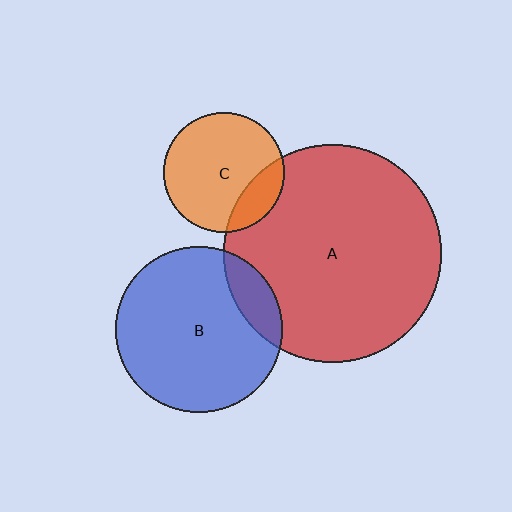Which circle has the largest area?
Circle A (red).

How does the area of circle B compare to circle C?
Approximately 1.9 times.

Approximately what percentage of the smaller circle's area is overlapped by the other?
Approximately 20%.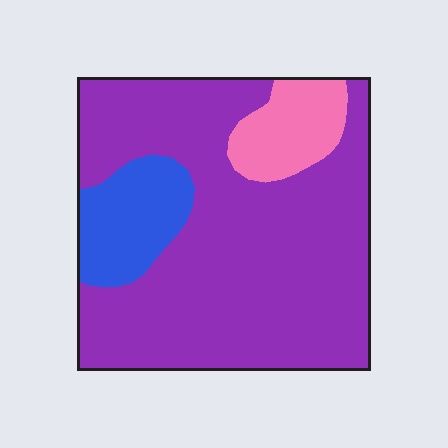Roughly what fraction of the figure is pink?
Pink covers 11% of the figure.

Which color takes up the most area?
Purple, at roughly 75%.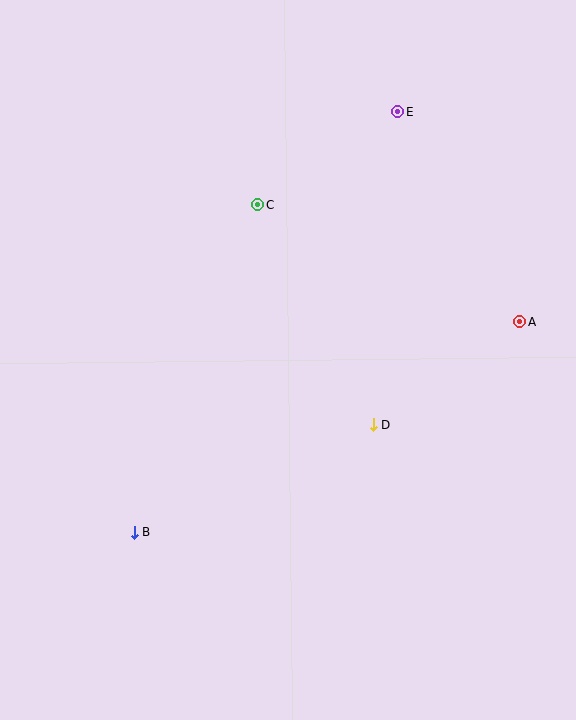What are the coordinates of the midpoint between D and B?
The midpoint between D and B is at (254, 478).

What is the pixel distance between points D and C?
The distance between D and C is 248 pixels.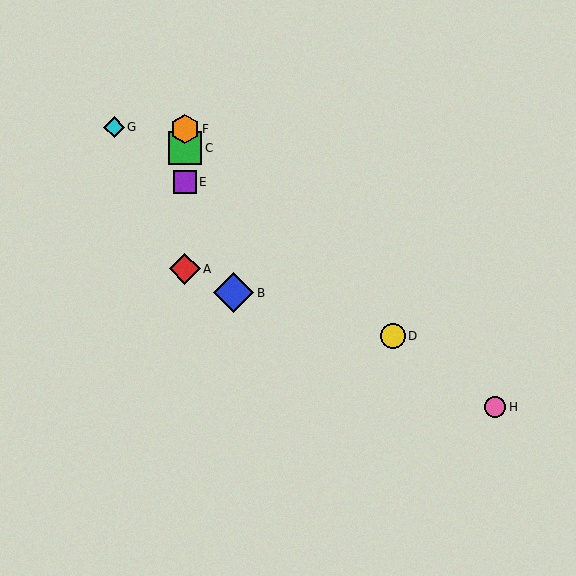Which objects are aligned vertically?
Objects A, C, E, F are aligned vertically.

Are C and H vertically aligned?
No, C is at x≈185 and H is at x≈495.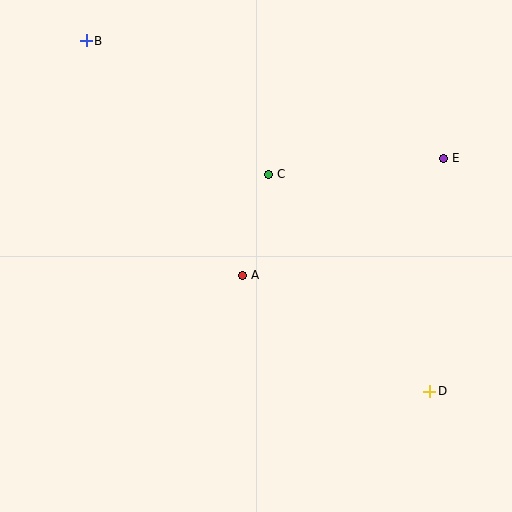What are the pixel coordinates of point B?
Point B is at (86, 41).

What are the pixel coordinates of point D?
Point D is at (430, 391).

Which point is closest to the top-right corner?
Point E is closest to the top-right corner.